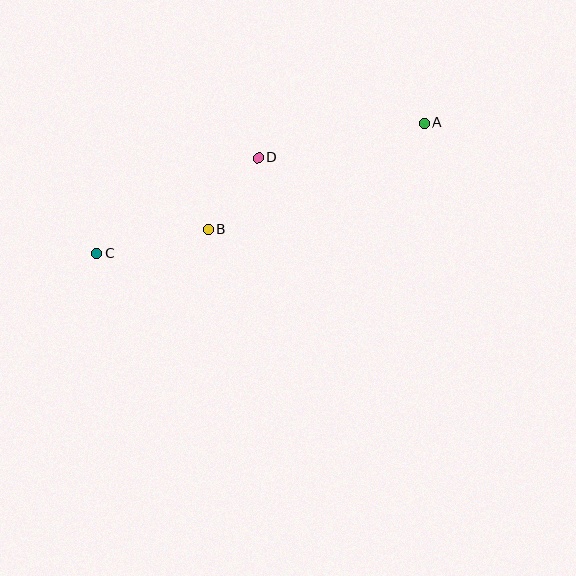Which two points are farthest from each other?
Points A and C are farthest from each other.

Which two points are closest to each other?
Points B and D are closest to each other.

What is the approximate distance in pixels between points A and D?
The distance between A and D is approximately 170 pixels.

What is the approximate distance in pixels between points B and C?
The distance between B and C is approximately 114 pixels.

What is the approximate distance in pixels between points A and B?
The distance between A and B is approximately 241 pixels.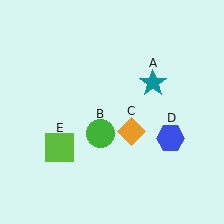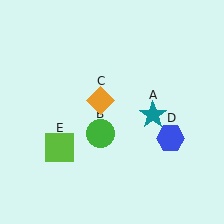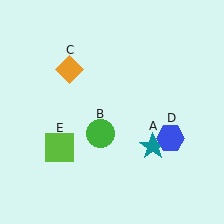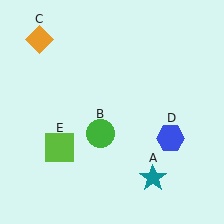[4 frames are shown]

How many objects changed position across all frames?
2 objects changed position: teal star (object A), orange diamond (object C).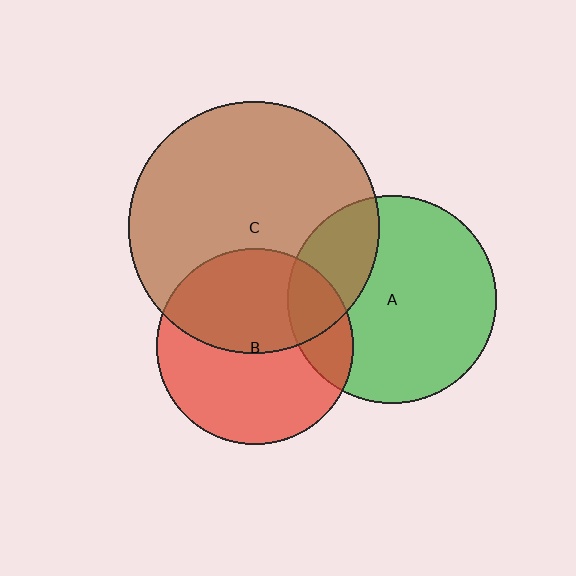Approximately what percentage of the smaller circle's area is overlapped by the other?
Approximately 25%.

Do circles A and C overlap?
Yes.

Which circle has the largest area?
Circle C (brown).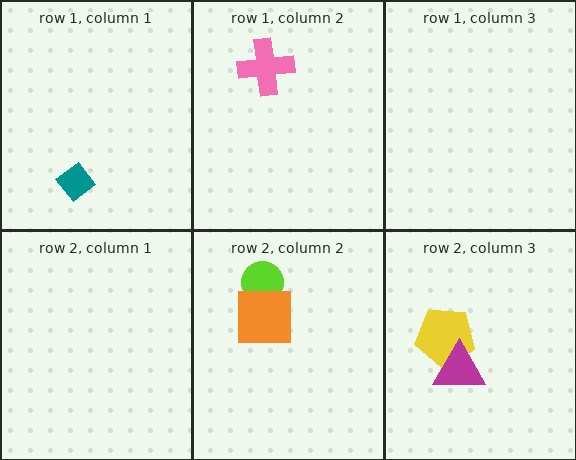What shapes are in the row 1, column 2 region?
The pink cross.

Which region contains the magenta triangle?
The row 2, column 3 region.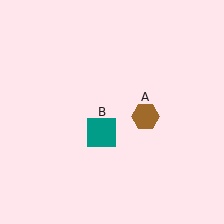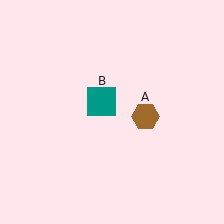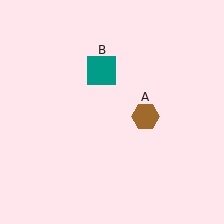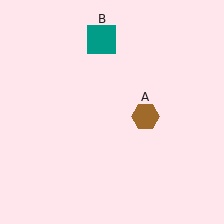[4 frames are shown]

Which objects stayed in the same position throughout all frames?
Brown hexagon (object A) remained stationary.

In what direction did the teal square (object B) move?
The teal square (object B) moved up.